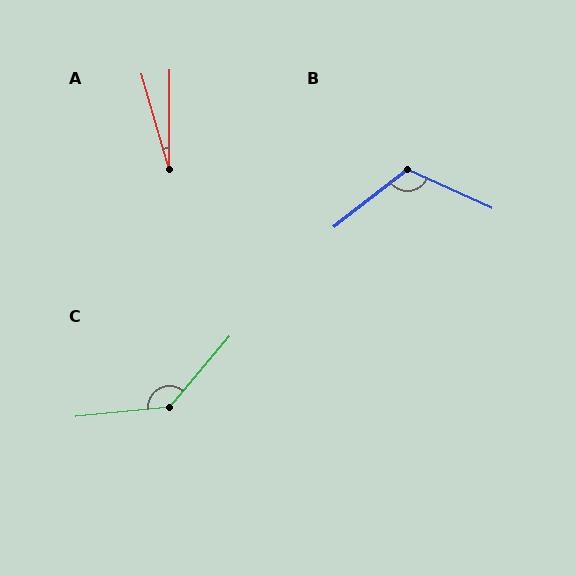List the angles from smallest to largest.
A (16°), B (118°), C (136°).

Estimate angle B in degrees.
Approximately 118 degrees.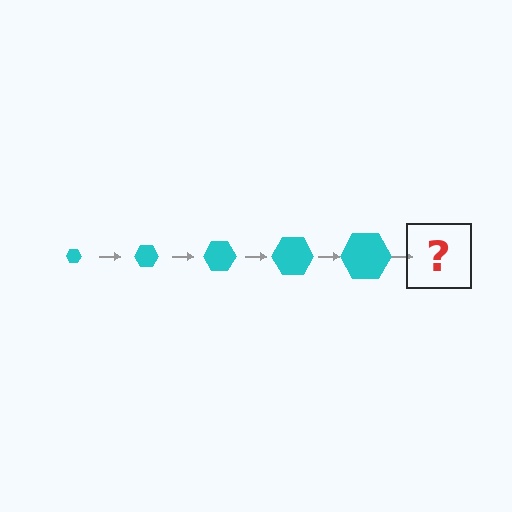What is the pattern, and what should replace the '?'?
The pattern is that the hexagon gets progressively larger each step. The '?' should be a cyan hexagon, larger than the previous one.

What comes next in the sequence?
The next element should be a cyan hexagon, larger than the previous one.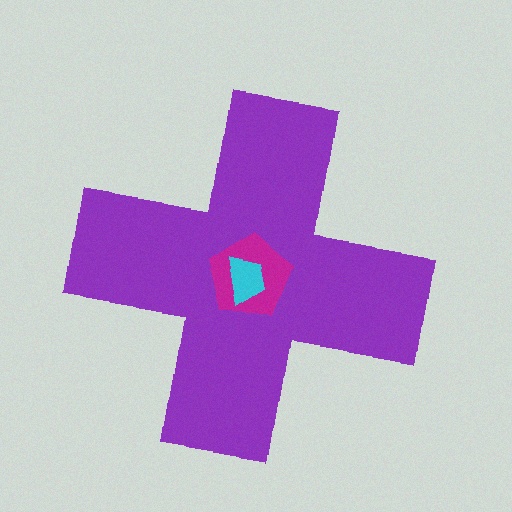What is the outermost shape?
The purple cross.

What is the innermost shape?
The cyan trapezoid.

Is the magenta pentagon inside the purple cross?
Yes.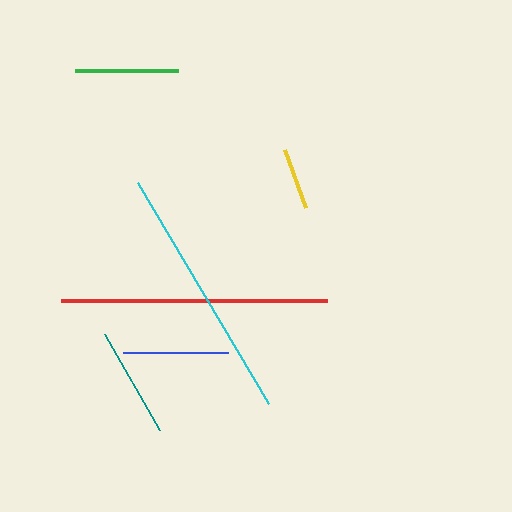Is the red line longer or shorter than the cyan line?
The red line is longer than the cyan line.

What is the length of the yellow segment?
The yellow segment is approximately 61 pixels long.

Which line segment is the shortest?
The yellow line is the shortest at approximately 61 pixels.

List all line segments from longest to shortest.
From longest to shortest: red, cyan, teal, blue, green, yellow.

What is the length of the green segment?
The green segment is approximately 103 pixels long.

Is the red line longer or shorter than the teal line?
The red line is longer than the teal line.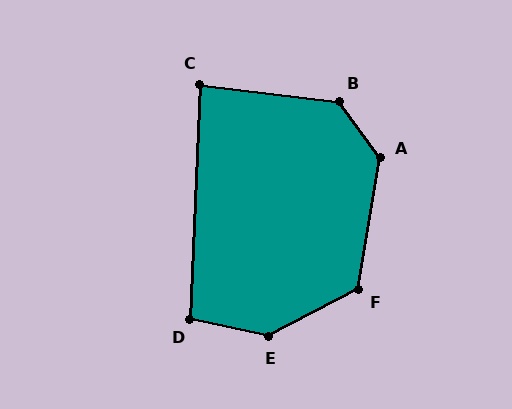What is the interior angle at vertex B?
Approximately 133 degrees (obtuse).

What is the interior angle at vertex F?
Approximately 127 degrees (obtuse).